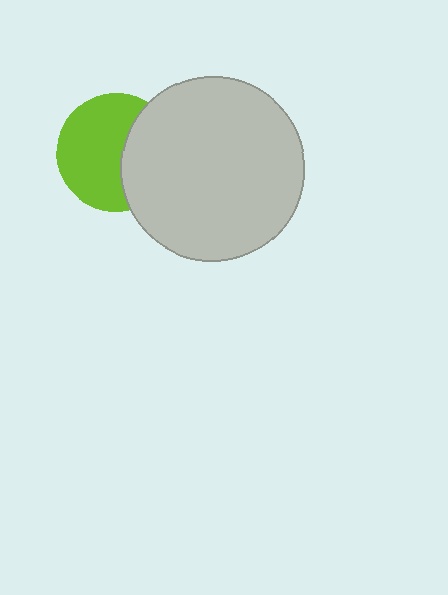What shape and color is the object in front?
The object in front is a light gray circle.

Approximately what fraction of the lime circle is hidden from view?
Roughly 37% of the lime circle is hidden behind the light gray circle.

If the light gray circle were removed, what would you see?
You would see the complete lime circle.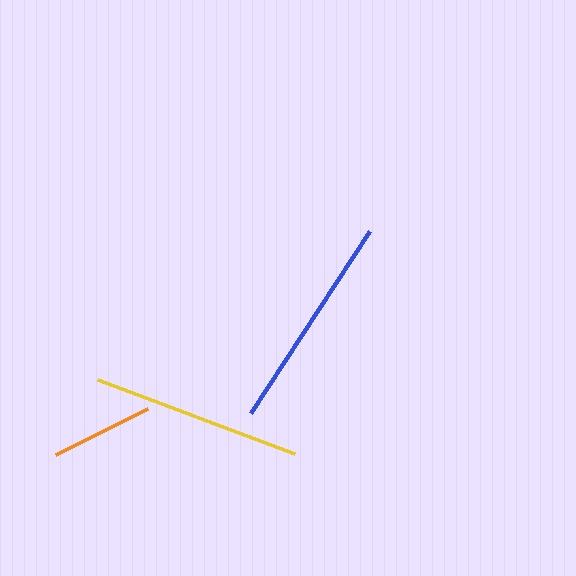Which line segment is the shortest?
The orange line is the shortest at approximately 103 pixels.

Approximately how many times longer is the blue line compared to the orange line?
The blue line is approximately 2.1 times the length of the orange line.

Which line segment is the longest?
The blue line is the longest at approximately 217 pixels.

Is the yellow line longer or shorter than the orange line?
The yellow line is longer than the orange line.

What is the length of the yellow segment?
The yellow segment is approximately 210 pixels long.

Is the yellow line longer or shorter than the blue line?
The blue line is longer than the yellow line.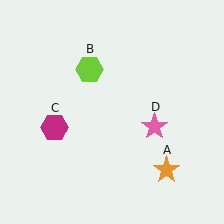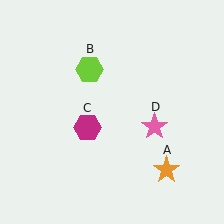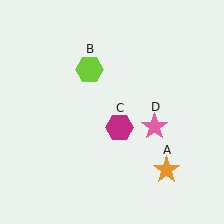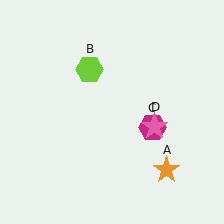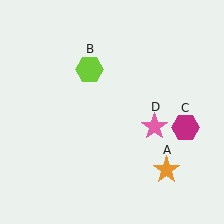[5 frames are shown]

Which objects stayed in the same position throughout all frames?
Orange star (object A) and lime hexagon (object B) and pink star (object D) remained stationary.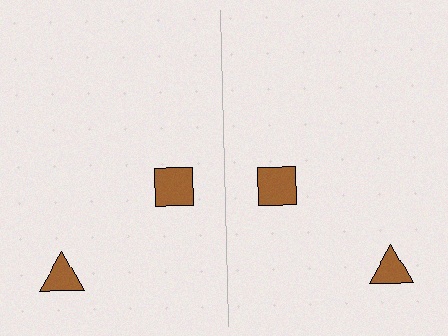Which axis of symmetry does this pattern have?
The pattern has a vertical axis of symmetry running through the center of the image.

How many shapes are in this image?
There are 4 shapes in this image.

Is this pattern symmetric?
Yes, this pattern has bilateral (reflection) symmetry.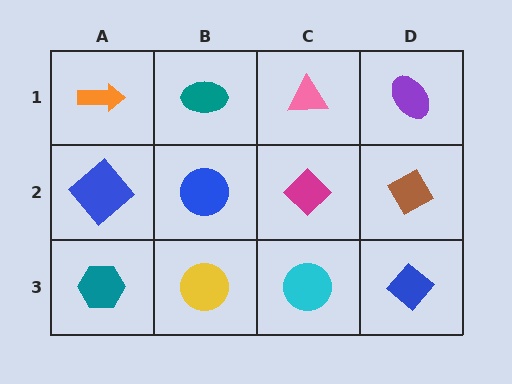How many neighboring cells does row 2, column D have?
3.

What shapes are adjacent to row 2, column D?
A purple ellipse (row 1, column D), a blue diamond (row 3, column D), a magenta diamond (row 2, column C).